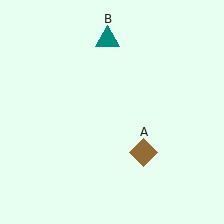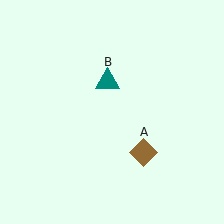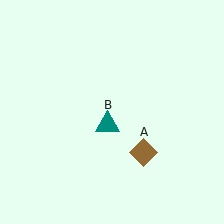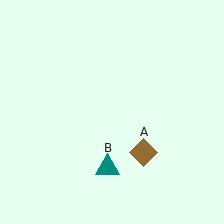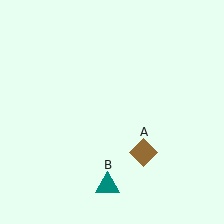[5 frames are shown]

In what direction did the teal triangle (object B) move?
The teal triangle (object B) moved down.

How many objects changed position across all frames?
1 object changed position: teal triangle (object B).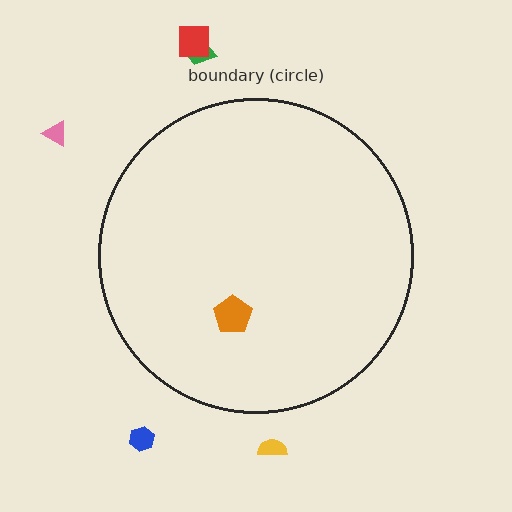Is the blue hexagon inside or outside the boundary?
Outside.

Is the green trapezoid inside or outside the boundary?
Outside.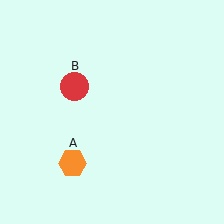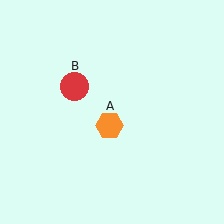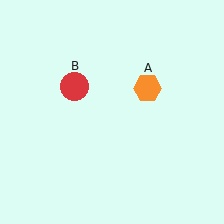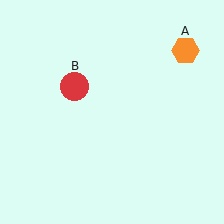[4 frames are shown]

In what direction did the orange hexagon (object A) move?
The orange hexagon (object A) moved up and to the right.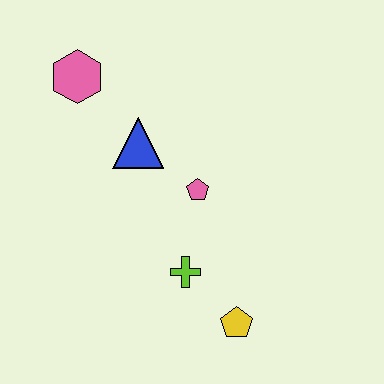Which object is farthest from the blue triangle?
The yellow pentagon is farthest from the blue triangle.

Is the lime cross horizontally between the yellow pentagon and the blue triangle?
Yes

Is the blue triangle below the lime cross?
No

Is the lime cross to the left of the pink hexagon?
No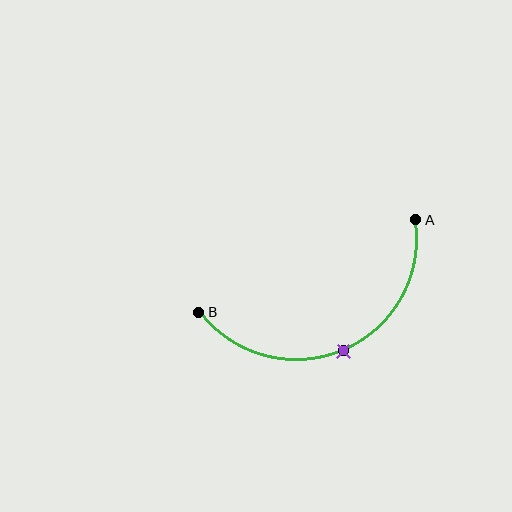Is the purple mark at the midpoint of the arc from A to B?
Yes. The purple mark lies on the arc at equal arc-length from both A and B — it is the arc midpoint.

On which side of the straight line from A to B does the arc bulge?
The arc bulges below the straight line connecting A and B.